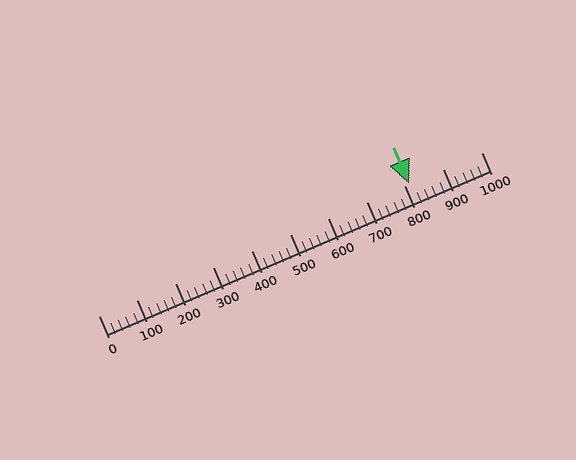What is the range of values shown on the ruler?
The ruler shows values from 0 to 1000.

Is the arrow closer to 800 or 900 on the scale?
The arrow is closer to 800.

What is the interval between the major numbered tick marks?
The major tick marks are spaced 100 units apart.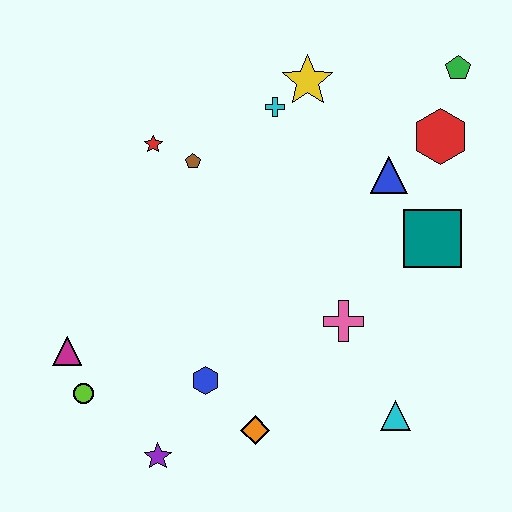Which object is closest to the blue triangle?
The red hexagon is closest to the blue triangle.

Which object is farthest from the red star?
The cyan triangle is farthest from the red star.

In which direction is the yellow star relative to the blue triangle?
The yellow star is above the blue triangle.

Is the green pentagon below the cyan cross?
No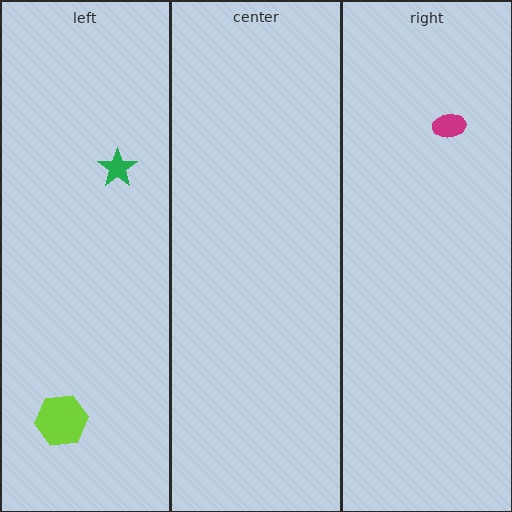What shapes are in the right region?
The magenta ellipse.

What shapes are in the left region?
The green star, the lime hexagon.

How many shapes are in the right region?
1.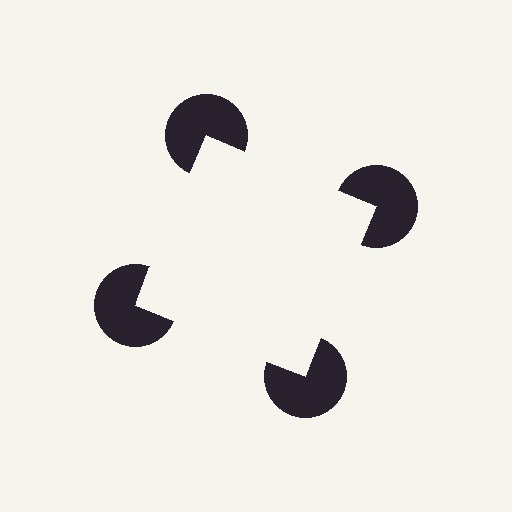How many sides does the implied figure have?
4 sides.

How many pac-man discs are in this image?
There are 4 — one at each vertex of the illusory square.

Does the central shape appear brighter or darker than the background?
It typically appears slightly brighter than the background, even though no actual brightness change is drawn.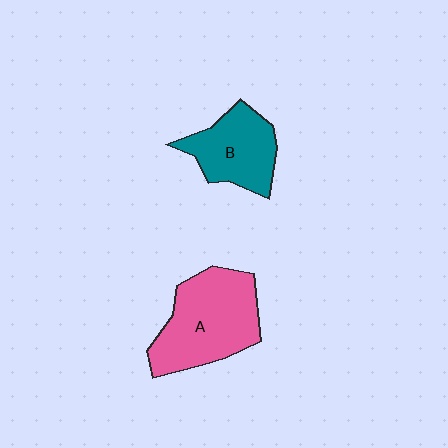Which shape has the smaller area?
Shape B (teal).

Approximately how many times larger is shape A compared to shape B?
Approximately 1.5 times.